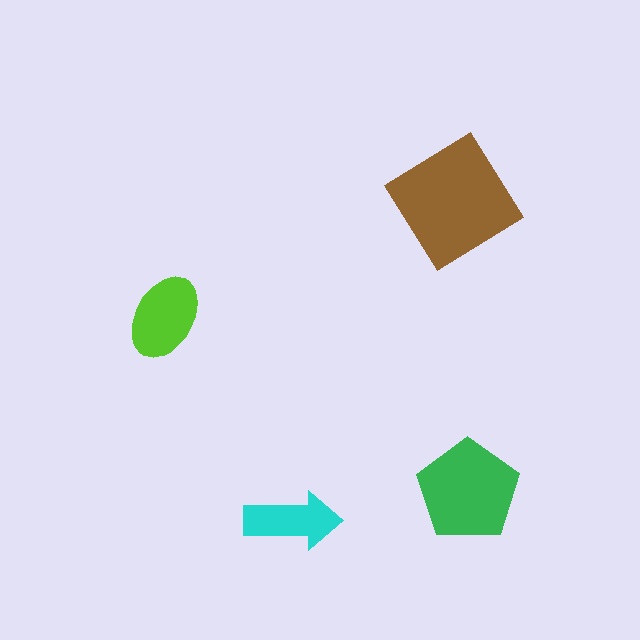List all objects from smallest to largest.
The cyan arrow, the lime ellipse, the green pentagon, the brown diamond.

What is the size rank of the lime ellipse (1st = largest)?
3rd.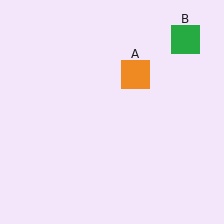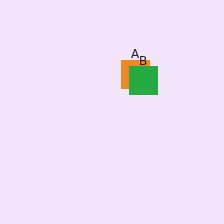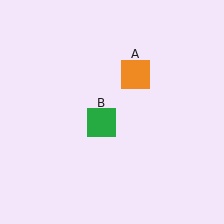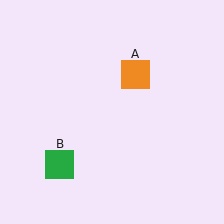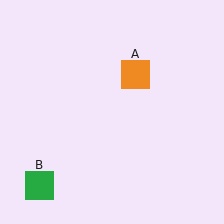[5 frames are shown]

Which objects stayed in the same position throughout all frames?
Orange square (object A) remained stationary.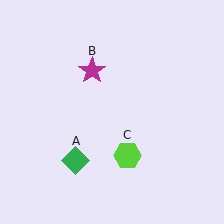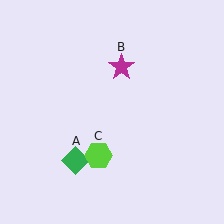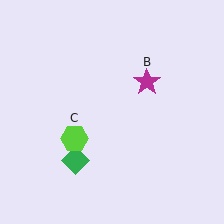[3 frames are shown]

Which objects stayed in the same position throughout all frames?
Green diamond (object A) remained stationary.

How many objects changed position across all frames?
2 objects changed position: magenta star (object B), lime hexagon (object C).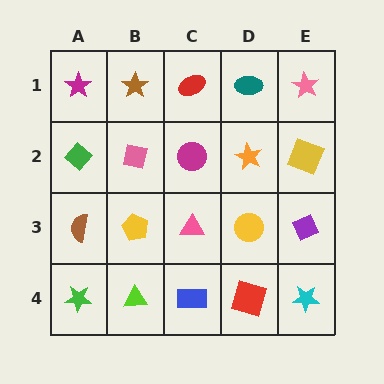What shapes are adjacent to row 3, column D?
An orange star (row 2, column D), a red square (row 4, column D), a pink triangle (row 3, column C), a purple diamond (row 3, column E).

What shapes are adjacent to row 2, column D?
A teal ellipse (row 1, column D), a yellow circle (row 3, column D), a magenta circle (row 2, column C), a yellow square (row 2, column E).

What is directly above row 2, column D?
A teal ellipse.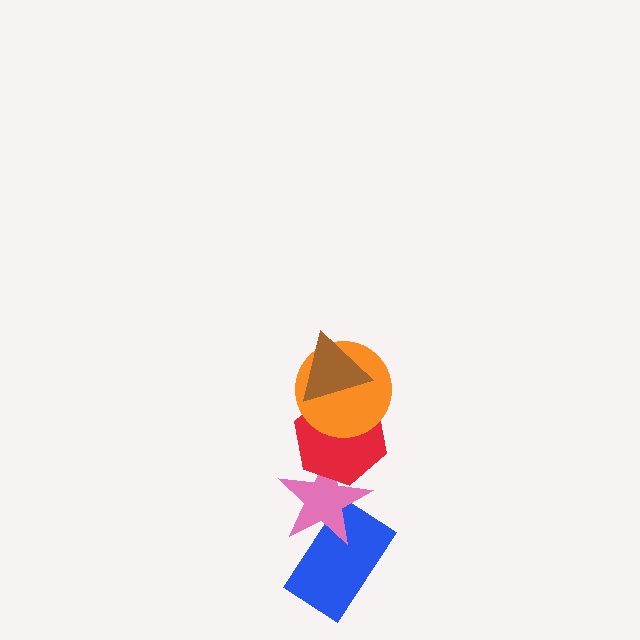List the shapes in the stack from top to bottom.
From top to bottom: the brown triangle, the orange circle, the red hexagon, the pink star, the blue rectangle.